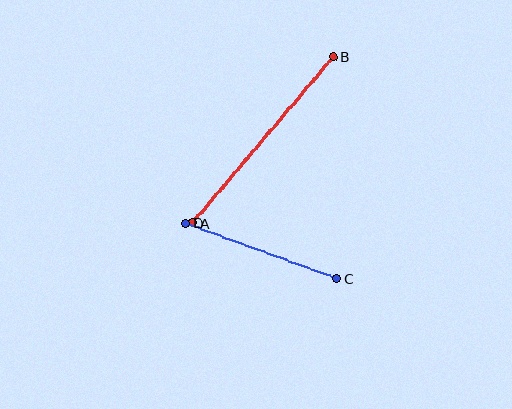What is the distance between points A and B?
The distance is approximately 218 pixels.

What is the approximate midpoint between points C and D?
The midpoint is at approximately (261, 251) pixels.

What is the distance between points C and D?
The distance is approximately 160 pixels.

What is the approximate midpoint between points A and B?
The midpoint is at approximately (263, 140) pixels.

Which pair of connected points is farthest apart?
Points A and B are farthest apart.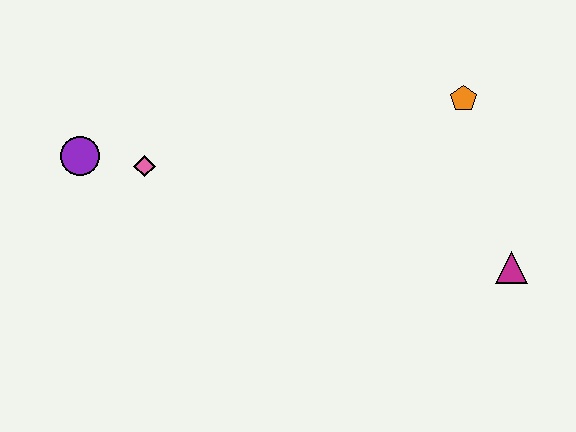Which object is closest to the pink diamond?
The purple circle is closest to the pink diamond.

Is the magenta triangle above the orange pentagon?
No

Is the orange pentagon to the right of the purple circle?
Yes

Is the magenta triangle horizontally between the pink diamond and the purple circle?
No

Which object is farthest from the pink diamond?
The magenta triangle is farthest from the pink diamond.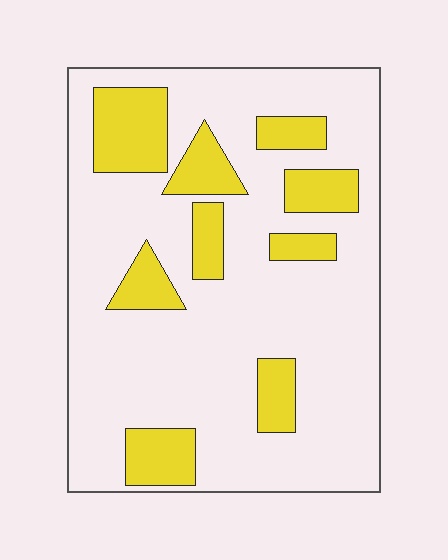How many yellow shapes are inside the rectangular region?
9.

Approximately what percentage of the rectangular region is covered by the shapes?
Approximately 20%.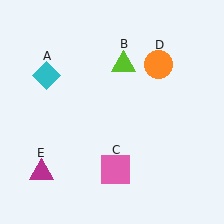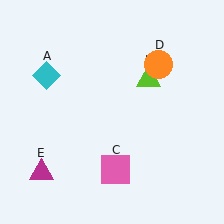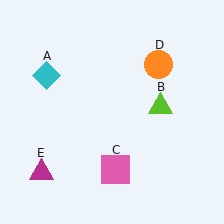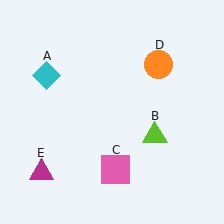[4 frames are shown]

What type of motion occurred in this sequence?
The lime triangle (object B) rotated clockwise around the center of the scene.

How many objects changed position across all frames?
1 object changed position: lime triangle (object B).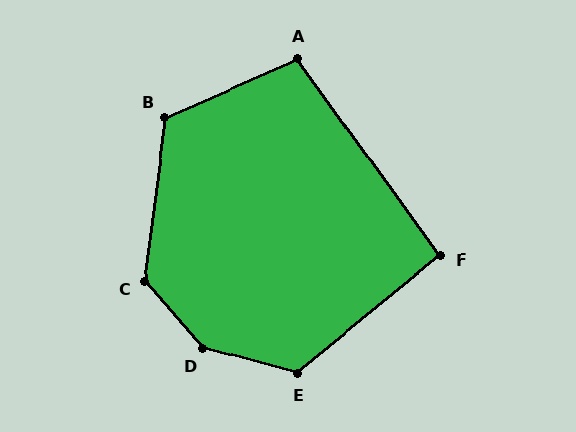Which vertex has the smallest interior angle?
F, at approximately 93 degrees.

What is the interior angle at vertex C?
Approximately 132 degrees (obtuse).